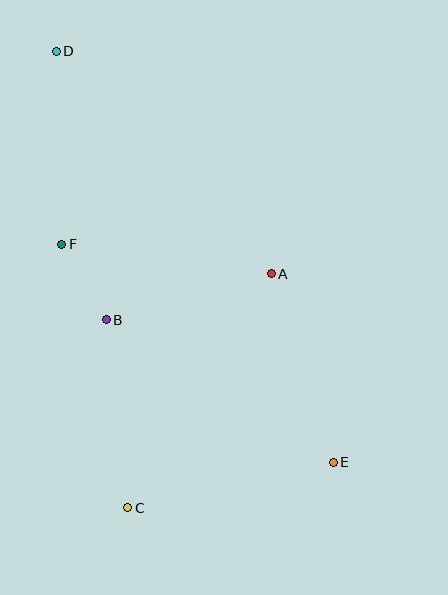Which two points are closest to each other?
Points B and F are closest to each other.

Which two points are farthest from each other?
Points D and E are farthest from each other.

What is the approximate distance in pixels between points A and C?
The distance between A and C is approximately 275 pixels.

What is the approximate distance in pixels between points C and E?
The distance between C and E is approximately 210 pixels.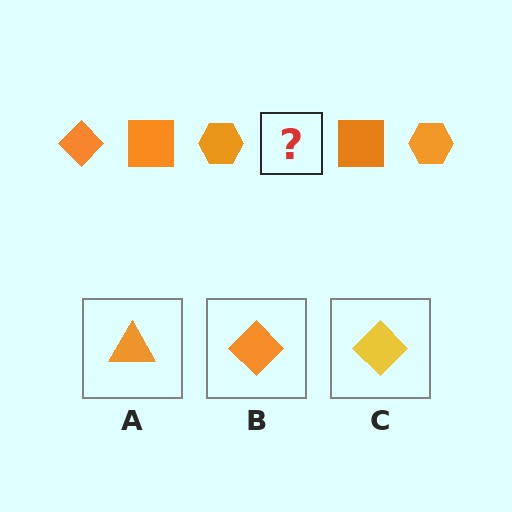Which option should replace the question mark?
Option B.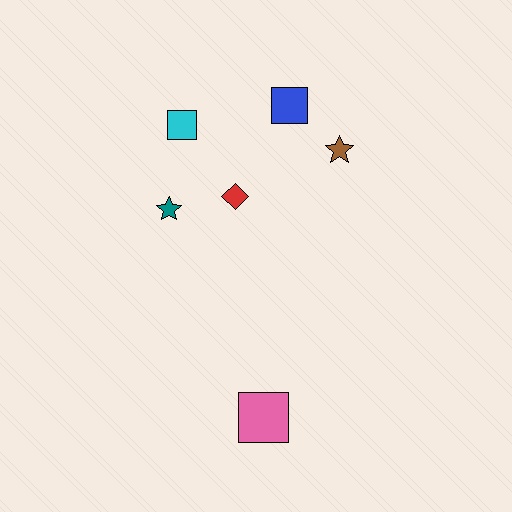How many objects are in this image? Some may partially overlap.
There are 6 objects.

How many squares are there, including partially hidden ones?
There are 3 squares.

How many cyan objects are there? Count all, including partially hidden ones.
There is 1 cyan object.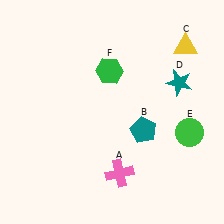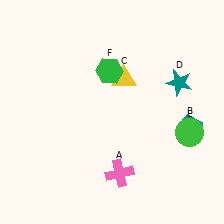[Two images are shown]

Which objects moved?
The objects that moved are: the teal pentagon (B), the yellow triangle (C).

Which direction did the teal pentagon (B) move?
The teal pentagon (B) moved right.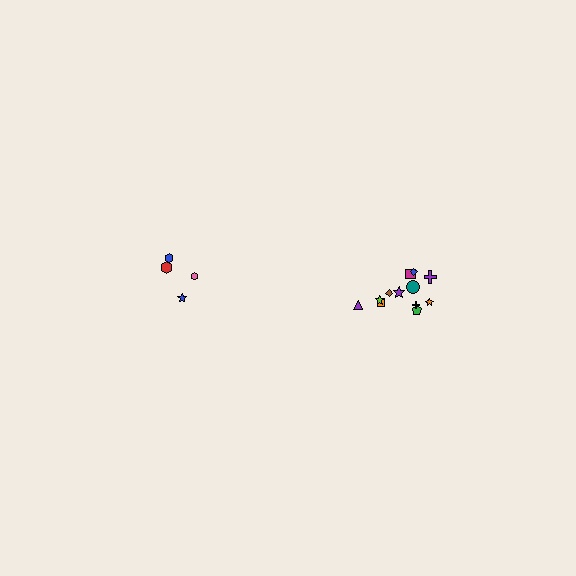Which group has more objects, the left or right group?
The right group.